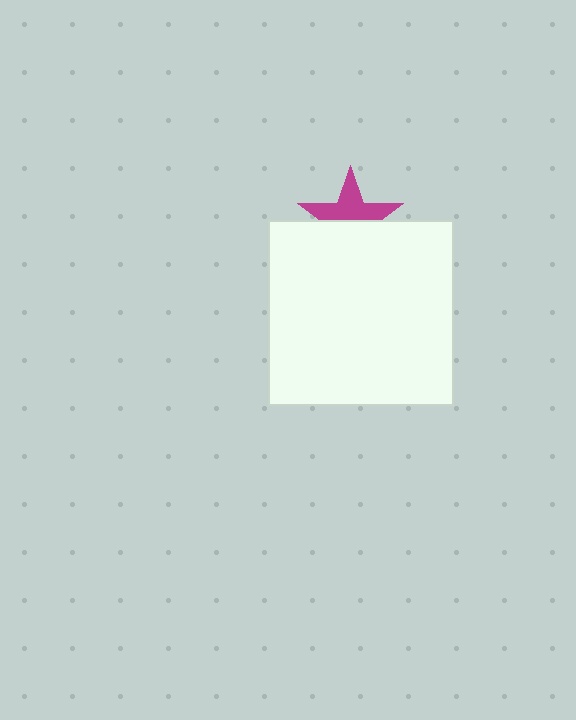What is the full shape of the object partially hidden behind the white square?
The partially hidden object is a magenta star.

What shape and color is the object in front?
The object in front is a white square.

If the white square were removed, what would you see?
You would see the complete magenta star.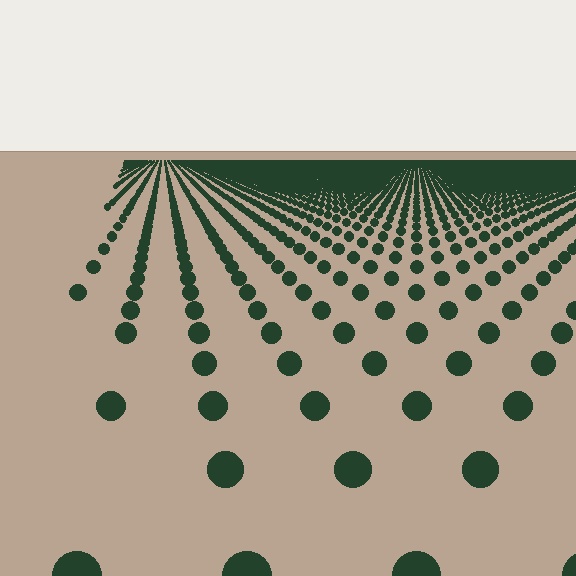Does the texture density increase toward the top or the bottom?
Density increases toward the top.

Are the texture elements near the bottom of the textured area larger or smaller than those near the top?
Larger. Near the bottom, elements are closer to the viewer and appear at a bigger on-screen size.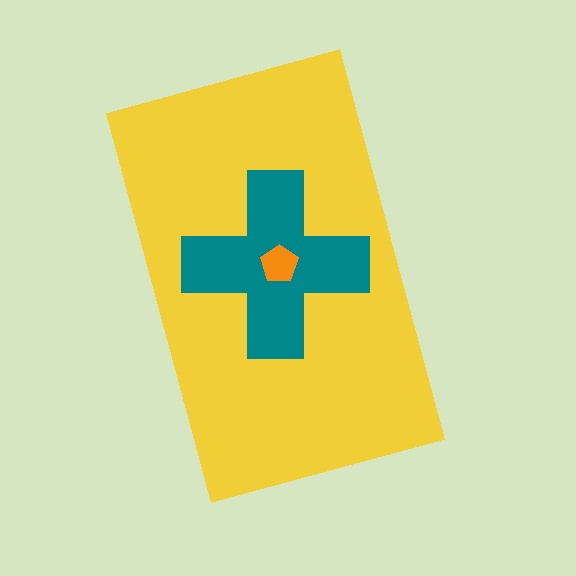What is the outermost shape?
The yellow rectangle.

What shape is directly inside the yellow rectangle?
The teal cross.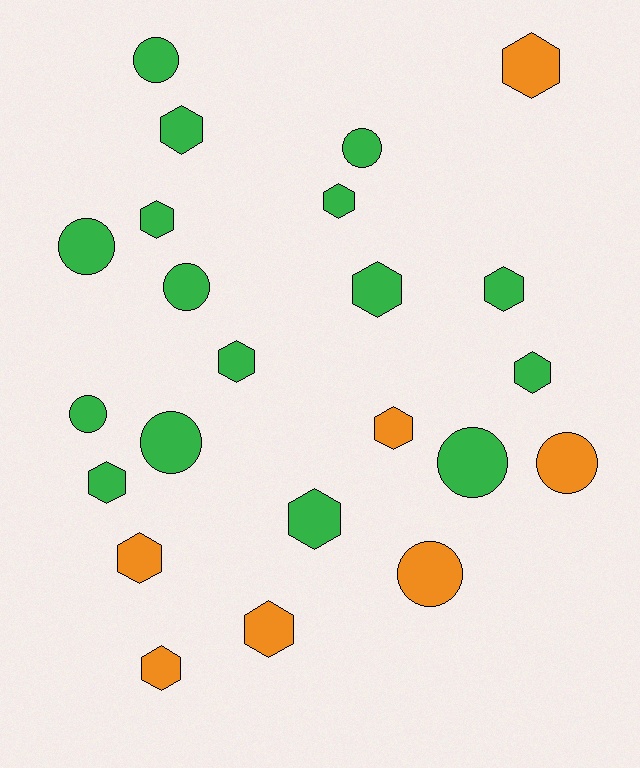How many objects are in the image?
There are 23 objects.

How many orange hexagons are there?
There are 5 orange hexagons.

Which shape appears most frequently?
Hexagon, with 14 objects.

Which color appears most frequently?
Green, with 16 objects.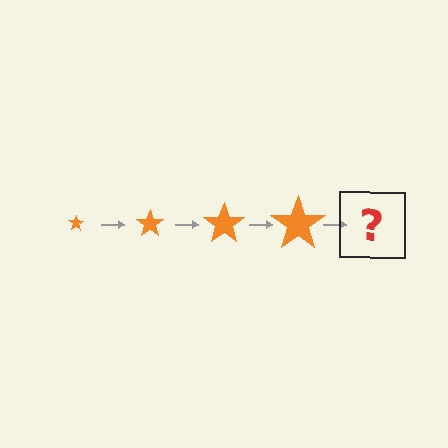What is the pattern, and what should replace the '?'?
The pattern is that the star gets progressively larger each step. The '?' should be an orange star, larger than the previous one.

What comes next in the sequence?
The next element should be an orange star, larger than the previous one.